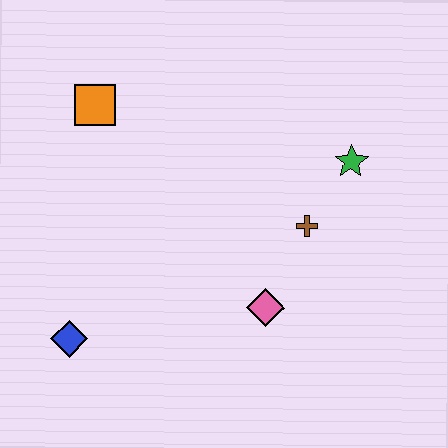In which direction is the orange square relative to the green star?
The orange square is to the left of the green star.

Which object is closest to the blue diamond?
The pink diamond is closest to the blue diamond.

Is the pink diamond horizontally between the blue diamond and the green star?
Yes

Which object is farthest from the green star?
The blue diamond is farthest from the green star.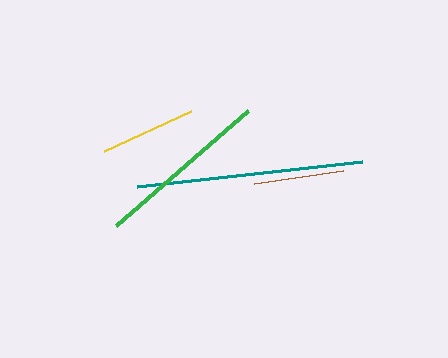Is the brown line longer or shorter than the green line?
The green line is longer than the brown line.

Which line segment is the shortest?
The brown line is the shortest at approximately 90 pixels.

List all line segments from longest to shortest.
From longest to shortest: teal, green, yellow, brown.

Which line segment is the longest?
The teal line is the longest at approximately 226 pixels.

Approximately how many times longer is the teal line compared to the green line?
The teal line is approximately 1.3 times the length of the green line.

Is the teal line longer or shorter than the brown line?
The teal line is longer than the brown line.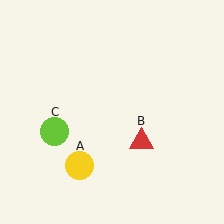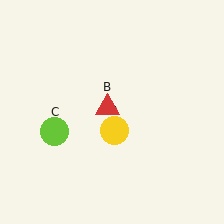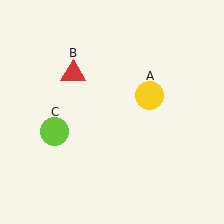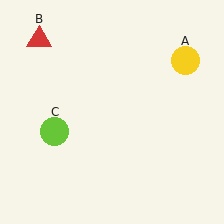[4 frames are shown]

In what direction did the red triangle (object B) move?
The red triangle (object B) moved up and to the left.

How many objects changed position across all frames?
2 objects changed position: yellow circle (object A), red triangle (object B).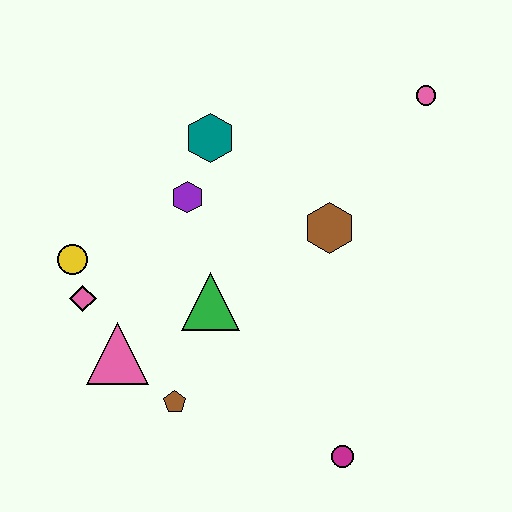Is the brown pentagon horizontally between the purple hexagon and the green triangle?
No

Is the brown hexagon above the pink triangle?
Yes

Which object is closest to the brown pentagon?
The pink triangle is closest to the brown pentagon.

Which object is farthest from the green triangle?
The pink circle is farthest from the green triangle.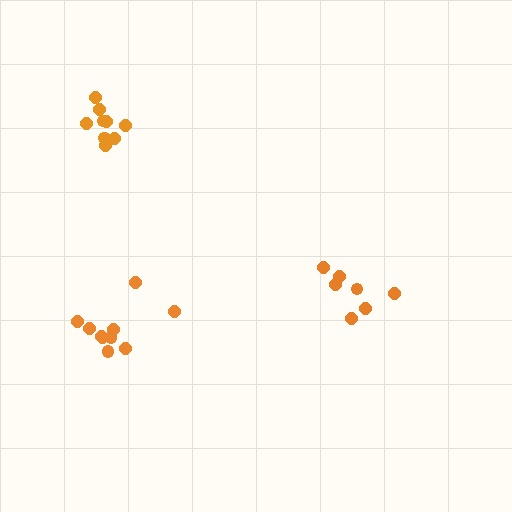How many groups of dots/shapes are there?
There are 3 groups.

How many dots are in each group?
Group 1: 10 dots, Group 2: 7 dots, Group 3: 9 dots (26 total).